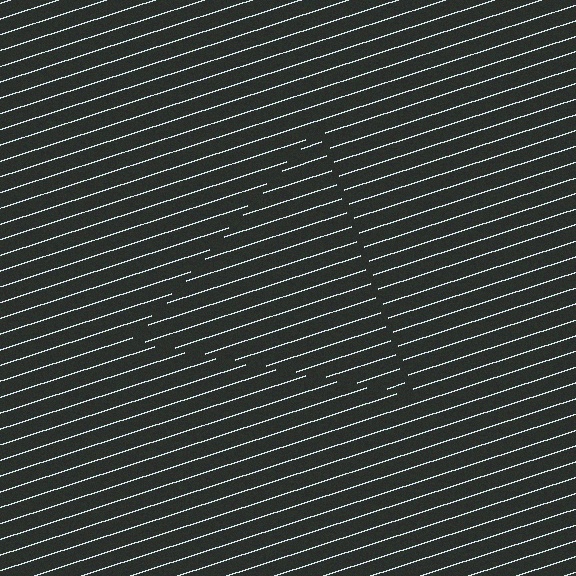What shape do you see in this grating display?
An illusory triangle. The interior of the shape contains the same grating, shifted by half a period — the contour is defined by the phase discontinuity where line-ends from the inner and outer gratings abut.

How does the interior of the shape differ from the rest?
The interior of the shape contains the same grating, shifted by half a period — the contour is defined by the phase discontinuity where line-ends from the inner and outer gratings abut.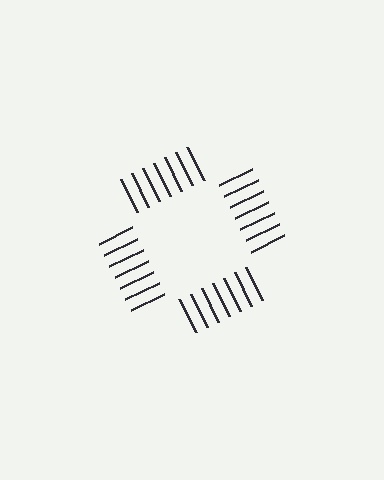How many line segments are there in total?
28 — 7 along each of the 4 edges.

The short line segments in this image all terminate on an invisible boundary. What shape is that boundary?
An illusory square — the line segments terminate on its edges but no continuous stroke is drawn.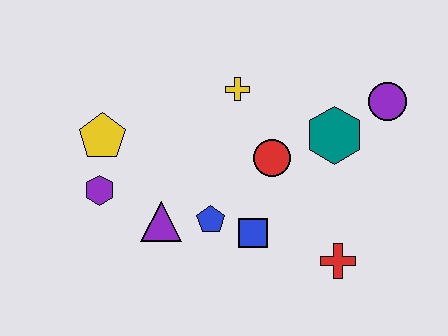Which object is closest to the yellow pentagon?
The purple hexagon is closest to the yellow pentagon.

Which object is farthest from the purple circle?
The purple hexagon is farthest from the purple circle.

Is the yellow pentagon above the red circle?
Yes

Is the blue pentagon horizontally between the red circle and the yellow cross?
No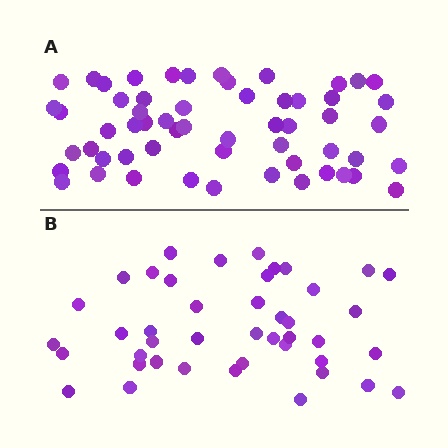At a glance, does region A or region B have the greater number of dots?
Region A (the top region) has more dots.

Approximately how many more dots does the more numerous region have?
Region A has approximately 15 more dots than region B.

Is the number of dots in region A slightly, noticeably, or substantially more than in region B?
Region A has noticeably more, but not dramatically so. The ratio is roughly 1.3 to 1.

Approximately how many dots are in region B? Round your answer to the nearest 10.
About 40 dots. (The exact count is 43, which rounds to 40.)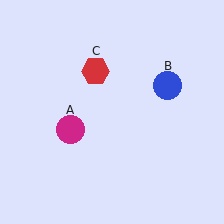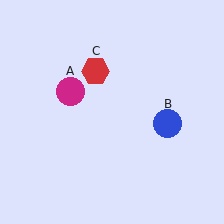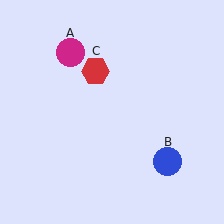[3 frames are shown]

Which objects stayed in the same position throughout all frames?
Red hexagon (object C) remained stationary.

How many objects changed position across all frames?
2 objects changed position: magenta circle (object A), blue circle (object B).